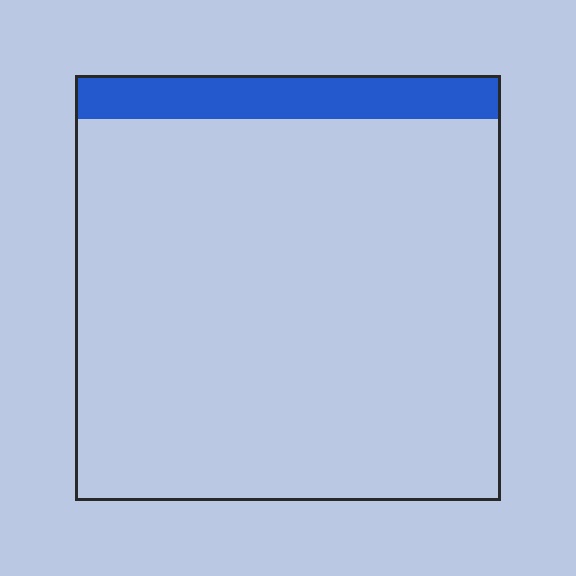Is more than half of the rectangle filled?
No.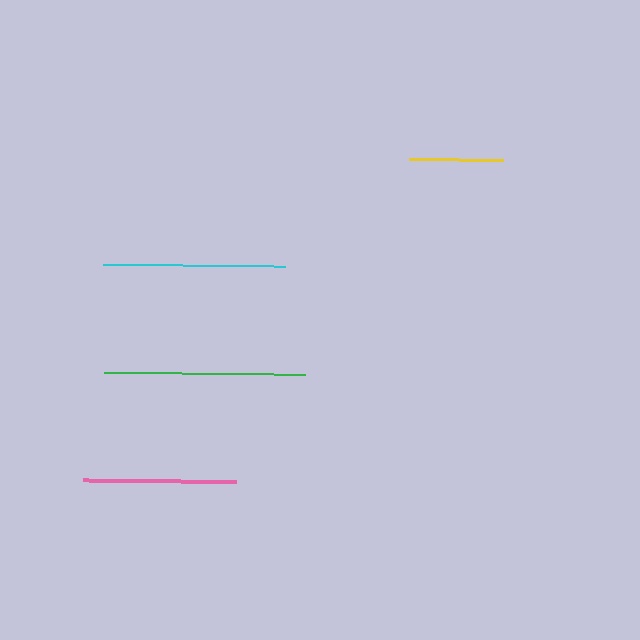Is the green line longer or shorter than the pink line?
The green line is longer than the pink line.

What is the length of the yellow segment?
The yellow segment is approximately 94 pixels long.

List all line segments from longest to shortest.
From longest to shortest: green, cyan, pink, yellow.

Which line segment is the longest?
The green line is the longest at approximately 200 pixels.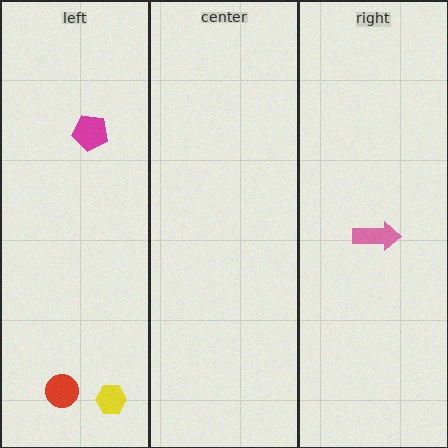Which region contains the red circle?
The left region.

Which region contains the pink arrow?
The right region.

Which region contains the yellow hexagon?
The left region.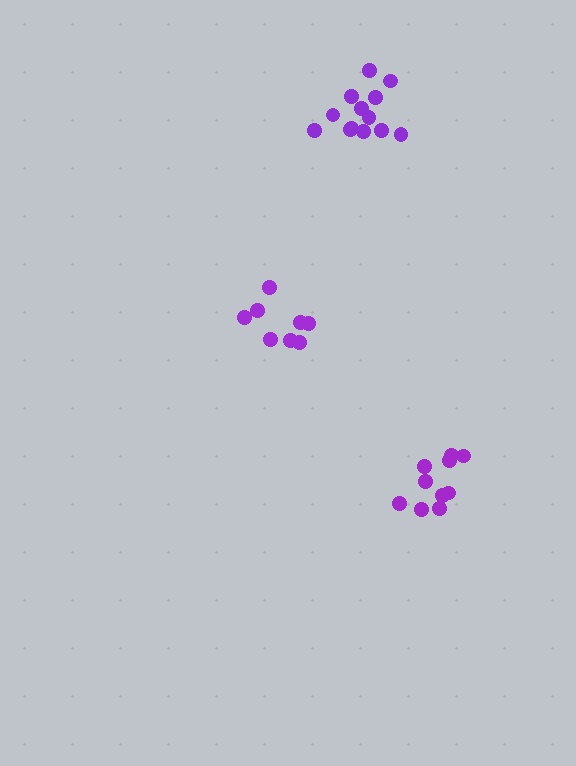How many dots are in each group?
Group 1: 10 dots, Group 2: 8 dots, Group 3: 13 dots (31 total).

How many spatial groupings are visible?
There are 3 spatial groupings.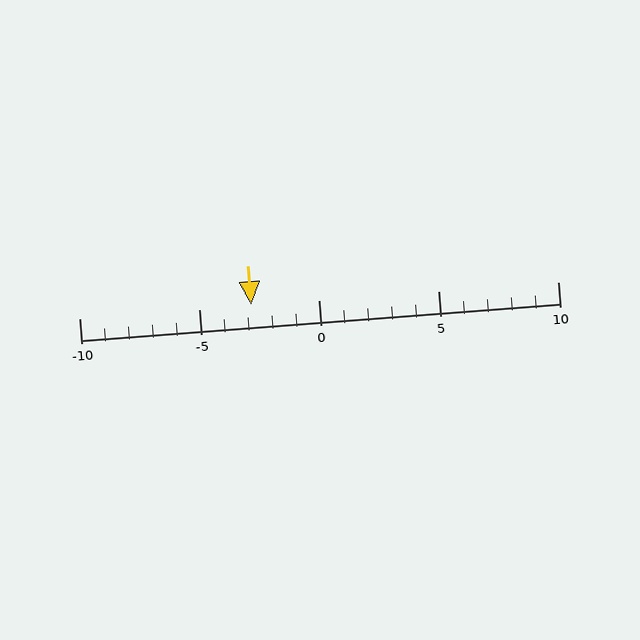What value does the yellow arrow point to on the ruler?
The yellow arrow points to approximately -3.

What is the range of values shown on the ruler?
The ruler shows values from -10 to 10.